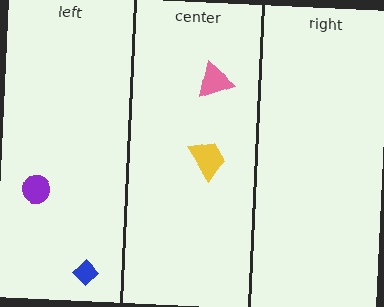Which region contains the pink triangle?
The center region.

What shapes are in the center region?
The pink triangle, the yellow trapezoid.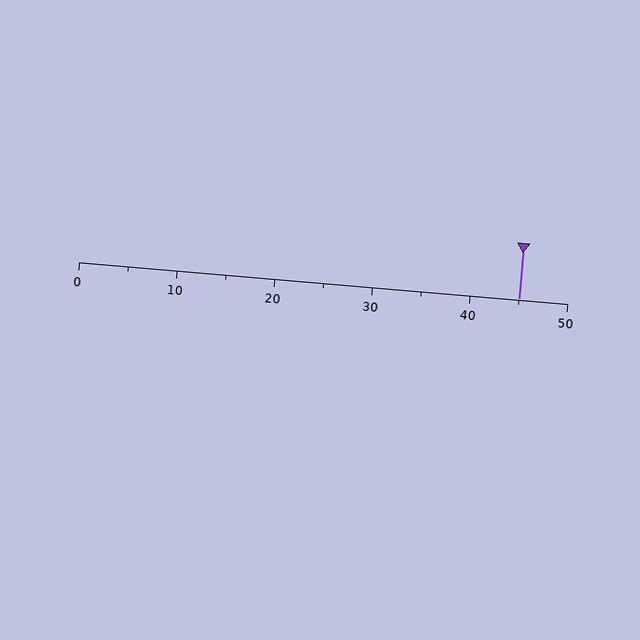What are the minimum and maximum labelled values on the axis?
The axis runs from 0 to 50.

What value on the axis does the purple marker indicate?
The marker indicates approximately 45.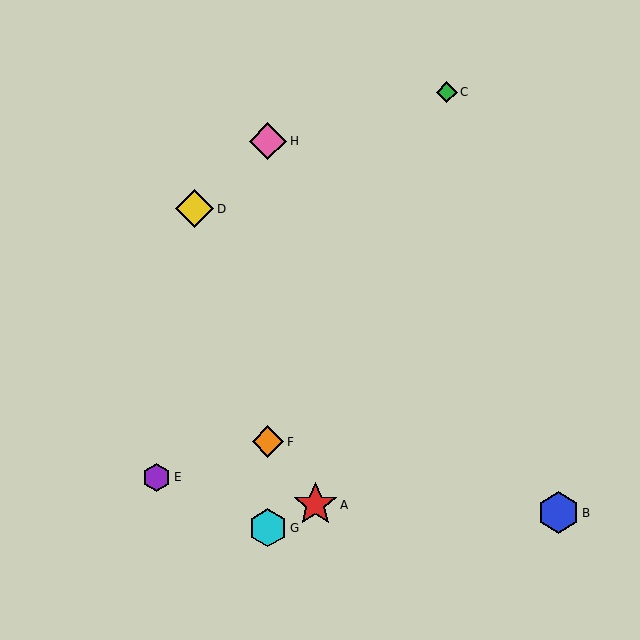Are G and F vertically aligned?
Yes, both are at x≈268.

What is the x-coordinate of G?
Object G is at x≈268.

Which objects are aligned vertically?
Objects F, G, H are aligned vertically.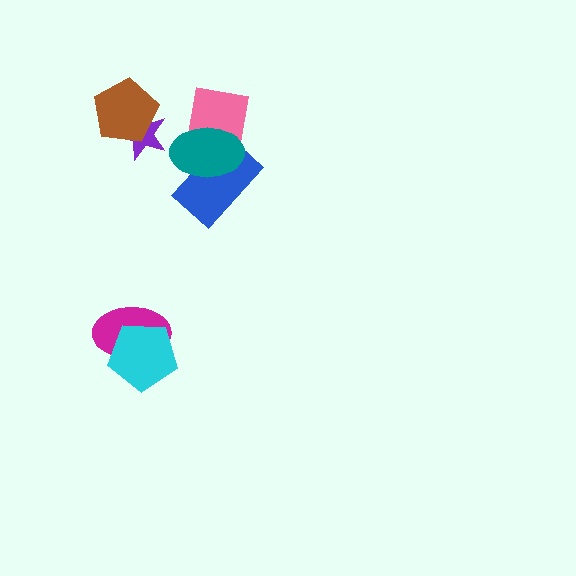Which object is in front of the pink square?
The teal ellipse is in front of the pink square.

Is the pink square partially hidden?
Yes, it is partially covered by another shape.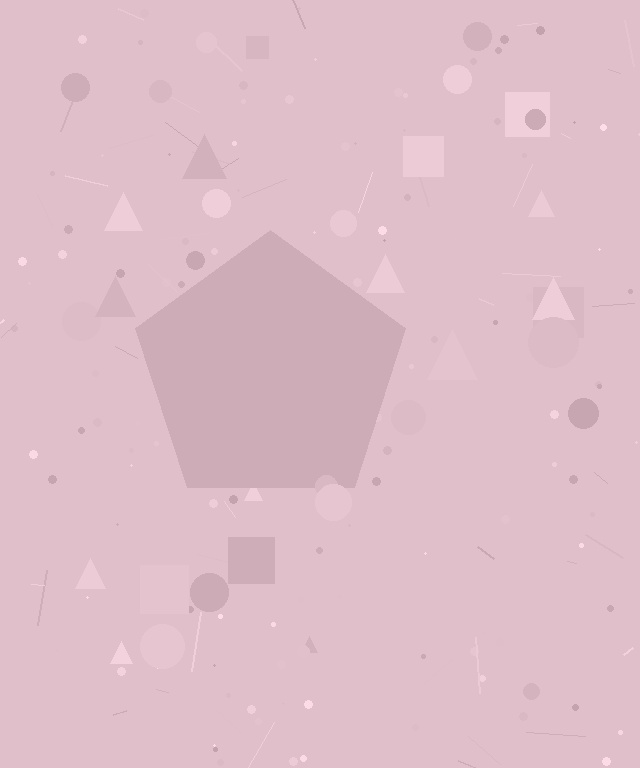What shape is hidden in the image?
A pentagon is hidden in the image.